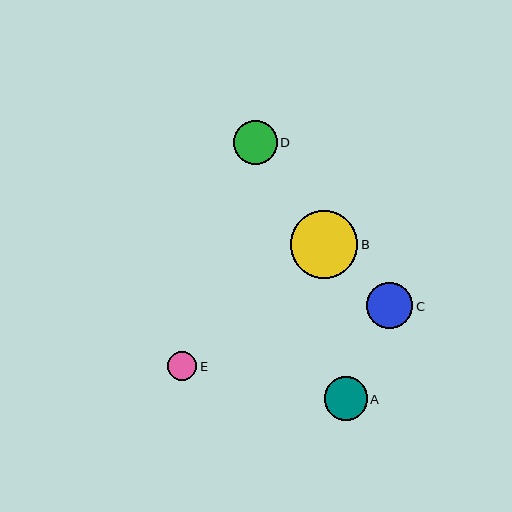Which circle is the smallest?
Circle E is the smallest with a size of approximately 29 pixels.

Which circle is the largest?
Circle B is the largest with a size of approximately 67 pixels.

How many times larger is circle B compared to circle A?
Circle B is approximately 1.6 times the size of circle A.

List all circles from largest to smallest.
From largest to smallest: B, C, D, A, E.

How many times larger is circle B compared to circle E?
Circle B is approximately 2.3 times the size of circle E.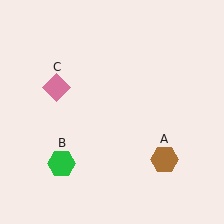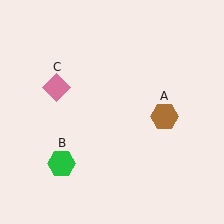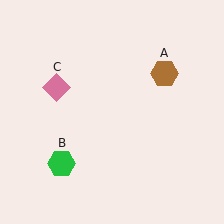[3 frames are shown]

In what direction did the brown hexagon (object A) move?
The brown hexagon (object A) moved up.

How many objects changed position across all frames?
1 object changed position: brown hexagon (object A).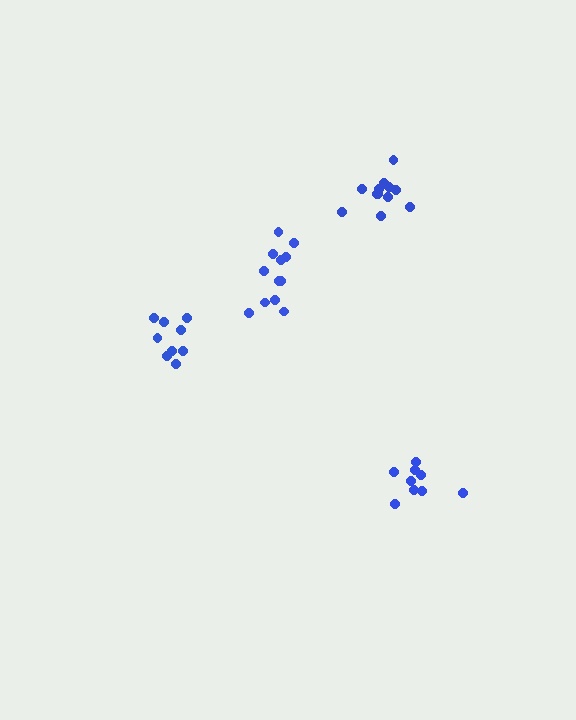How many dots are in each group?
Group 1: 9 dots, Group 2: 12 dots, Group 3: 12 dots, Group 4: 9 dots (42 total).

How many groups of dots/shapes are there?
There are 4 groups.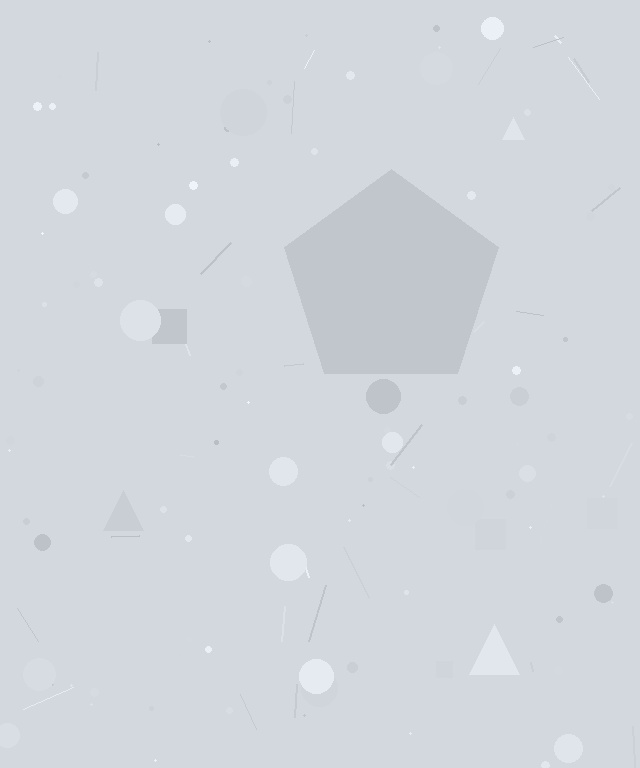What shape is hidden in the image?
A pentagon is hidden in the image.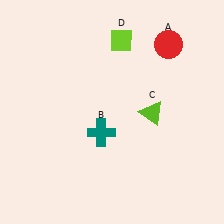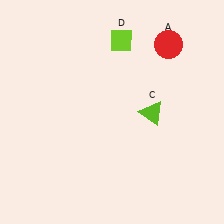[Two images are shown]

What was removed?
The teal cross (B) was removed in Image 2.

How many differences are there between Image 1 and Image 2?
There is 1 difference between the two images.